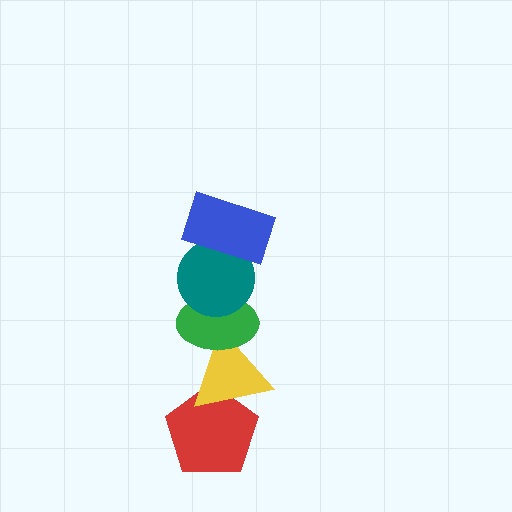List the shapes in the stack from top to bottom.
From top to bottom: the blue rectangle, the teal circle, the green ellipse, the yellow triangle, the red pentagon.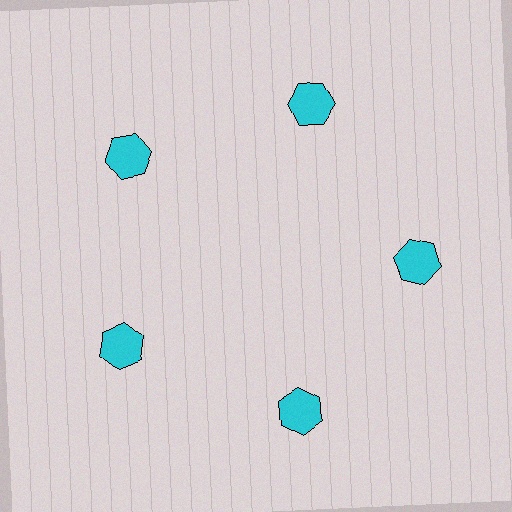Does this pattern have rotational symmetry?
Yes, this pattern has 5-fold rotational symmetry. It looks the same after rotating 72 degrees around the center.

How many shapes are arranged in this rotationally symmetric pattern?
There are 5 shapes, arranged in 5 groups of 1.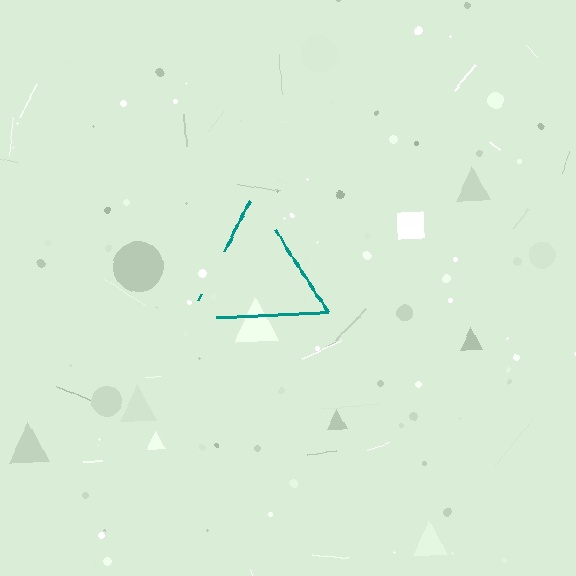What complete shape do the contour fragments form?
The contour fragments form a triangle.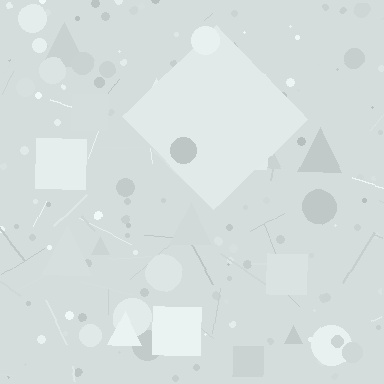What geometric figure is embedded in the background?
A diamond is embedded in the background.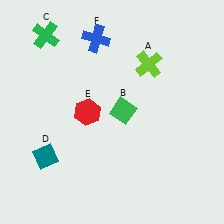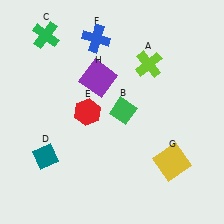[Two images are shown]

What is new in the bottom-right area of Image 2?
A yellow square (G) was added in the bottom-right area of Image 2.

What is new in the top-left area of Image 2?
A purple square (H) was added in the top-left area of Image 2.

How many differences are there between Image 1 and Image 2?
There are 2 differences between the two images.